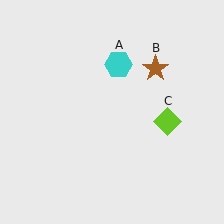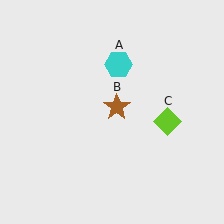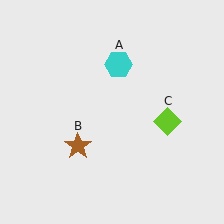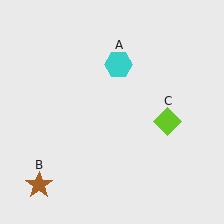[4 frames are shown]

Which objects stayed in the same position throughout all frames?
Cyan hexagon (object A) and lime diamond (object C) remained stationary.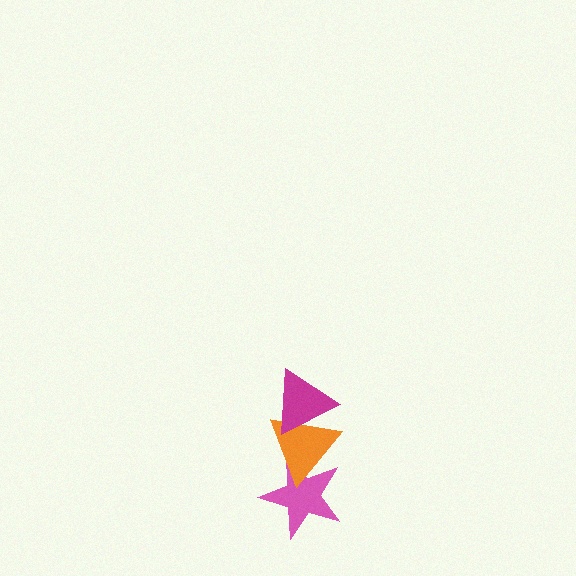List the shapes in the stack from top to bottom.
From top to bottom: the magenta triangle, the orange triangle, the pink star.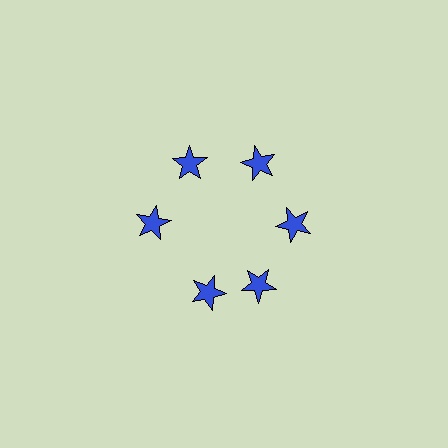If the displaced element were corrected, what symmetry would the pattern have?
It would have 6-fold rotational symmetry — the pattern would map onto itself every 60 degrees.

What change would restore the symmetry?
The symmetry would be restored by rotating it back into even spacing with its neighbors so that all 6 stars sit at equal angles and equal distance from the center.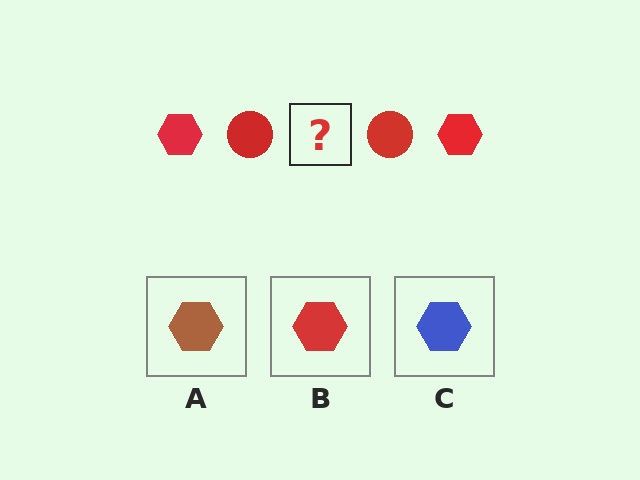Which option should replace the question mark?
Option B.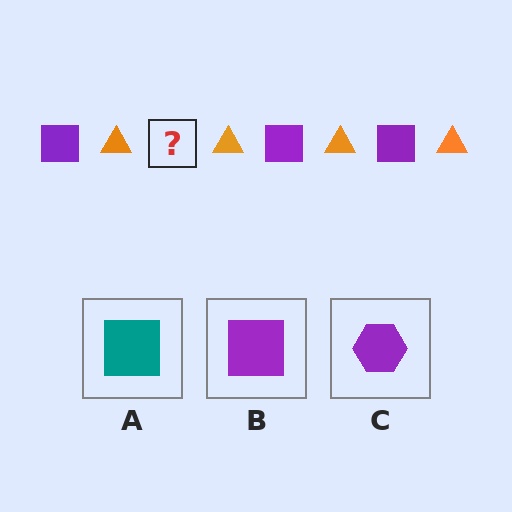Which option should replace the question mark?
Option B.